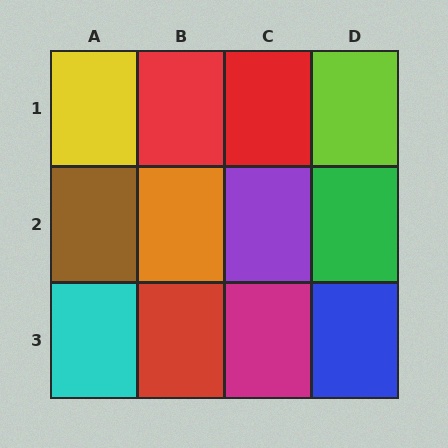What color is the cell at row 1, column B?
Red.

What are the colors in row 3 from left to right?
Cyan, red, magenta, blue.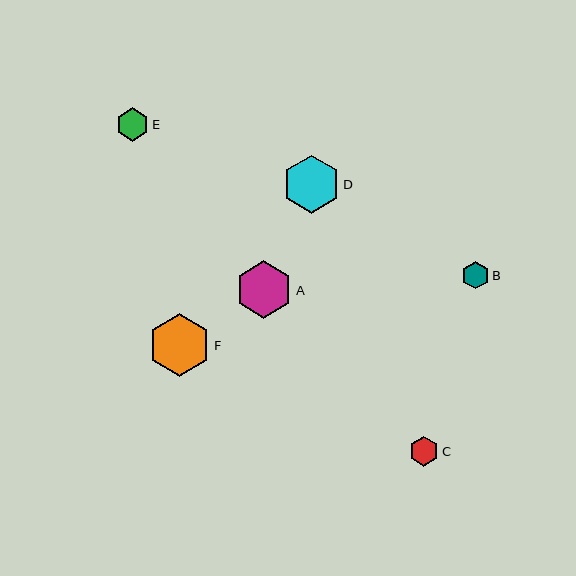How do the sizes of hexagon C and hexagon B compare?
Hexagon C and hexagon B are approximately the same size.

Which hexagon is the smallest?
Hexagon B is the smallest with a size of approximately 27 pixels.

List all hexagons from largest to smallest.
From largest to smallest: F, D, A, E, C, B.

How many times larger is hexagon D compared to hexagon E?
Hexagon D is approximately 1.7 times the size of hexagon E.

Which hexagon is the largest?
Hexagon F is the largest with a size of approximately 63 pixels.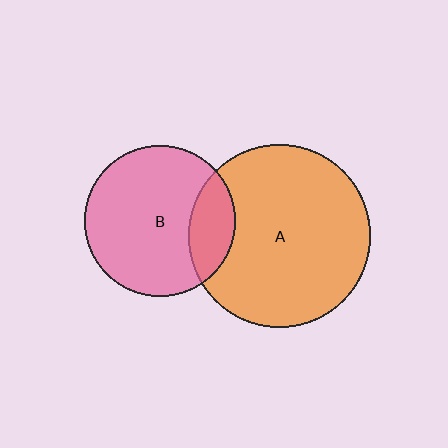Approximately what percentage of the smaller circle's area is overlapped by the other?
Approximately 20%.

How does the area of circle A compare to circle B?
Approximately 1.5 times.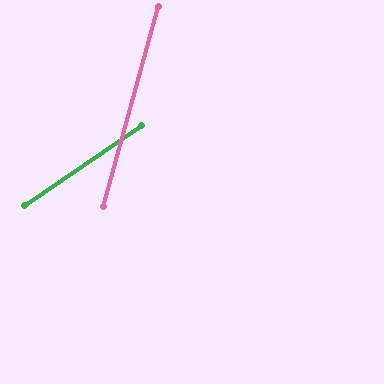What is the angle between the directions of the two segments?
Approximately 40 degrees.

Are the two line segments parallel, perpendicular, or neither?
Neither parallel nor perpendicular — they differ by about 40°.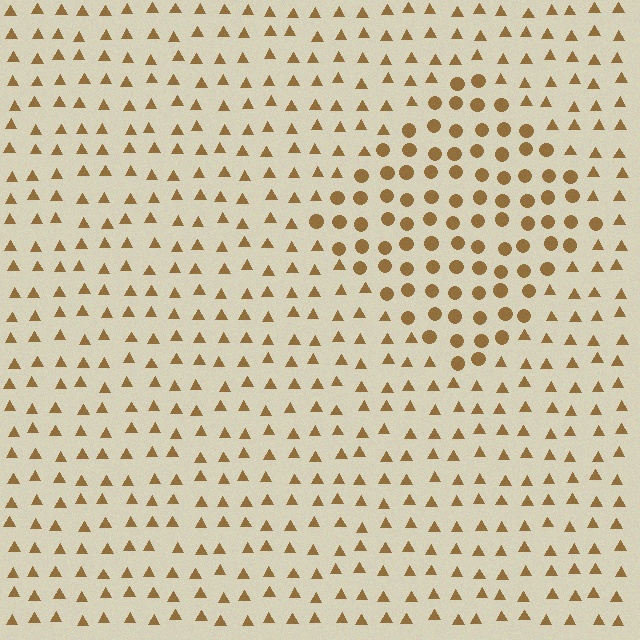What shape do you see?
I see a diamond.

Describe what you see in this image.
The image is filled with small brown elements arranged in a uniform grid. A diamond-shaped region contains circles, while the surrounding area contains triangles. The boundary is defined purely by the change in element shape.